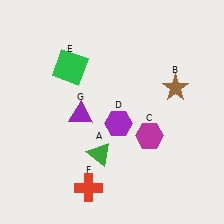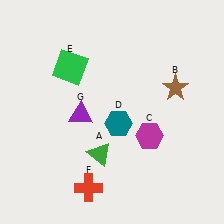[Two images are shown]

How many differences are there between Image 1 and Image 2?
There is 1 difference between the two images.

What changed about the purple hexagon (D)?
In Image 1, D is purple. In Image 2, it changed to teal.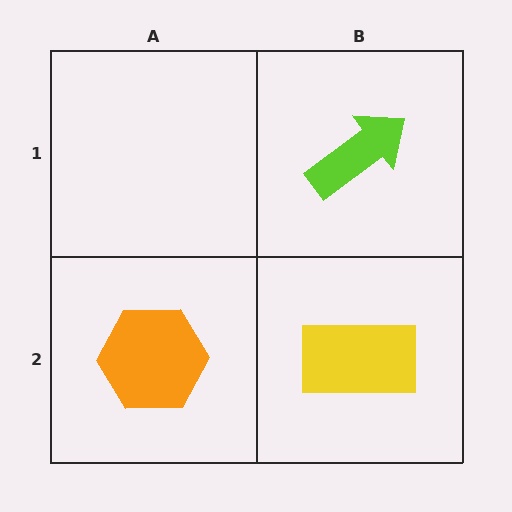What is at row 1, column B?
A lime arrow.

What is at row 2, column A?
An orange hexagon.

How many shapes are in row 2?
2 shapes.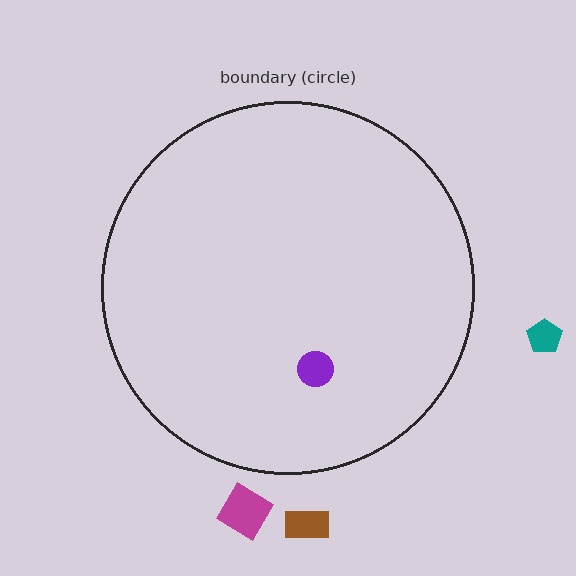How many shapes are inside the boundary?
1 inside, 3 outside.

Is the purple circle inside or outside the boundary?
Inside.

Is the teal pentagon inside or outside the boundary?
Outside.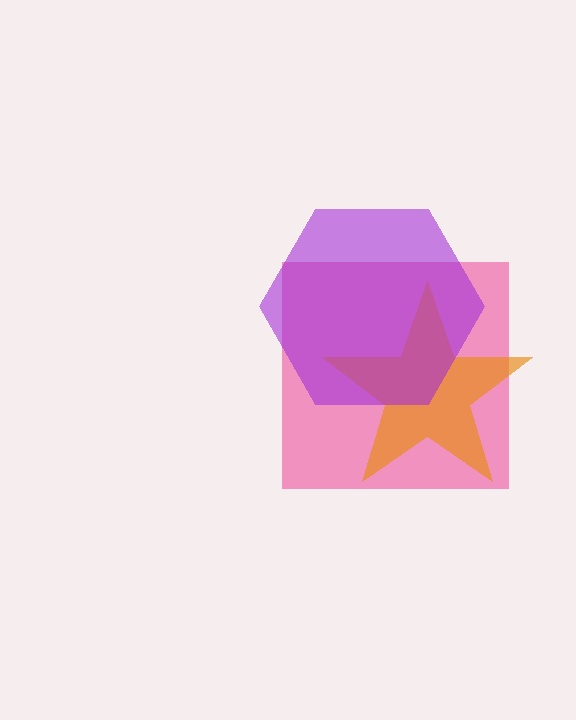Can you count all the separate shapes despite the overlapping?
Yes, there are 3 separate shapes.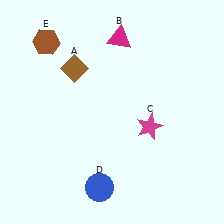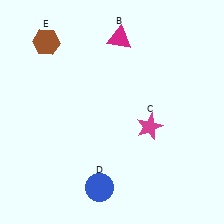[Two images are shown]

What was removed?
The brown diamond (A) was removed in Image 2.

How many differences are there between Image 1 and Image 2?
There is 1 difference between the two images.